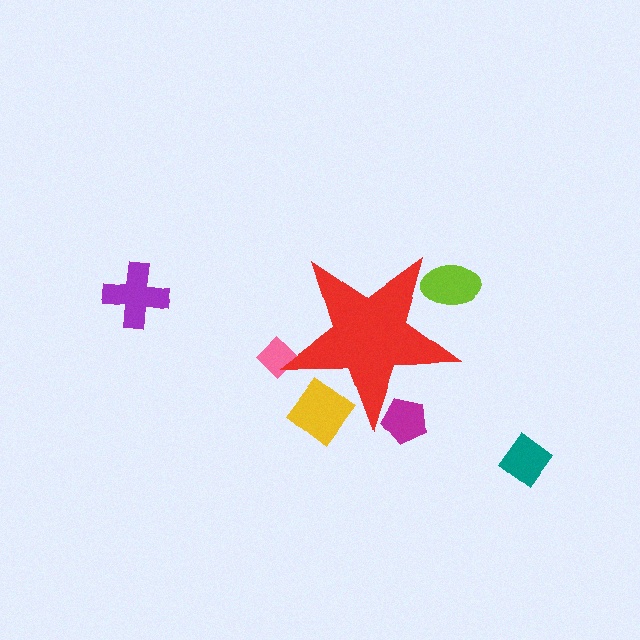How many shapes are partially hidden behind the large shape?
4 shapes are partially hidden.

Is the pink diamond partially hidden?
Yes, the pink diamond is partially hidden behind the red star.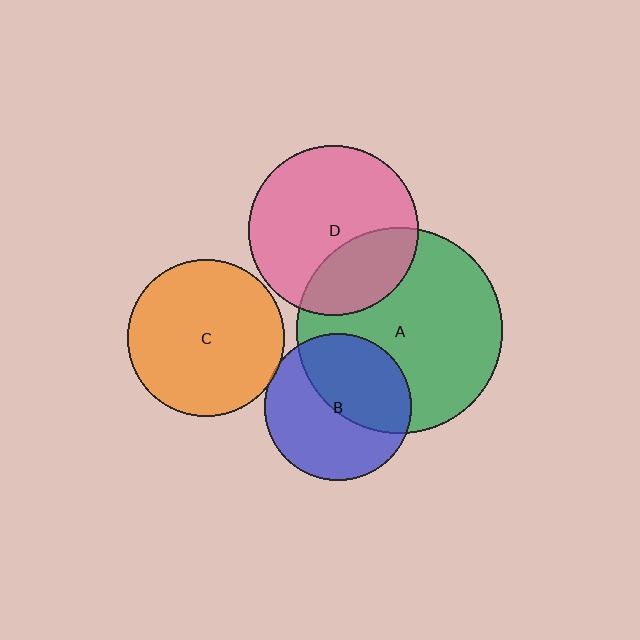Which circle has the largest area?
Circle A (green).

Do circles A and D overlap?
Yes.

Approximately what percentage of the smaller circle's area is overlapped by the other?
Approximately 30%.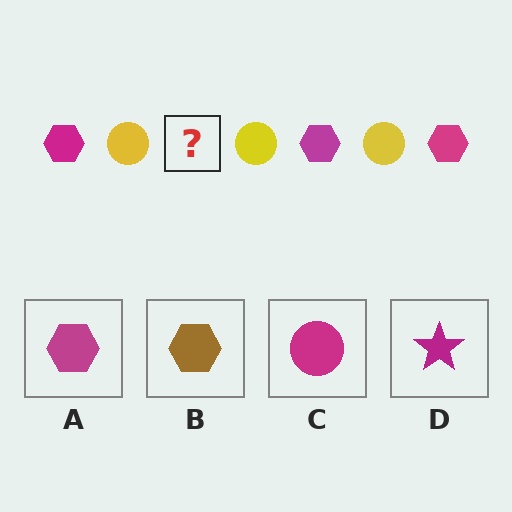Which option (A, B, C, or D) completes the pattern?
A.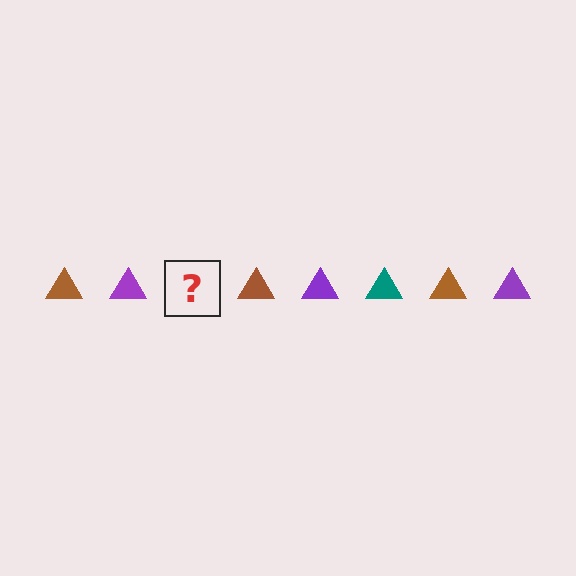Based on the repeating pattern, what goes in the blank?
The blank should be a teal triangle.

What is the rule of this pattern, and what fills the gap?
The rule is that the pattern cycles through brown, purple, teal triangles. The gap should be filled with a teal triangle.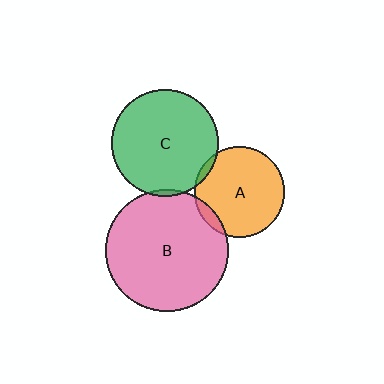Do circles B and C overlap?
Yes.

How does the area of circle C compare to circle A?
Approximately 1.4 times.